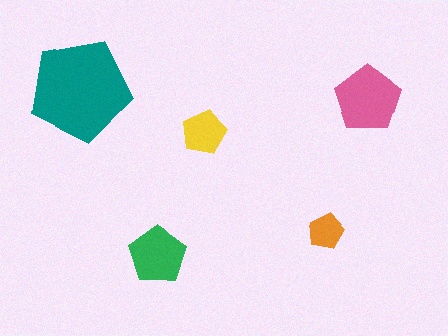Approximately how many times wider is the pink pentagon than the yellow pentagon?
About 1.5 times wider.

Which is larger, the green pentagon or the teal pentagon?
The teal one.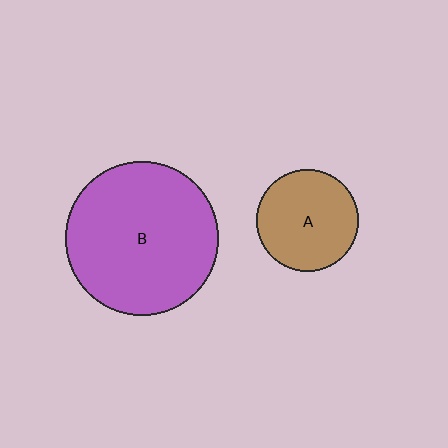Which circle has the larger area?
Circle B (purple).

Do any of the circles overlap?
No, none of the circles overlap.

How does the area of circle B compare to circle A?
Approximately 2.3 times.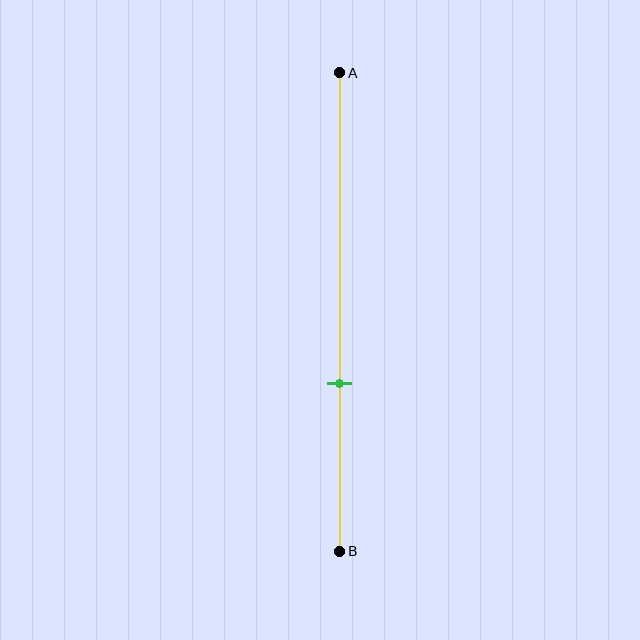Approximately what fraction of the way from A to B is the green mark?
The green mark is approximately 65% of the way from A to B.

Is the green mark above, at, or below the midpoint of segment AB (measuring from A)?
The green mark is below the midpoint of segment AB.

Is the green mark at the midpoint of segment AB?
No, the mark is at about 65% from A, not at the 50% midpoint.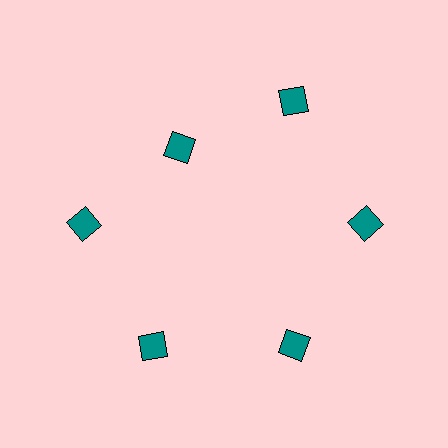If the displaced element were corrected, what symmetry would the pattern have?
It would have 6-fold rotational symmetry — the pattern would map onto itself every 60 degrees.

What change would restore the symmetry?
The symmetry would be restored by moving it outward, back onto the ring so that all 6 diamonds sit at equal angles and equal distance from the center.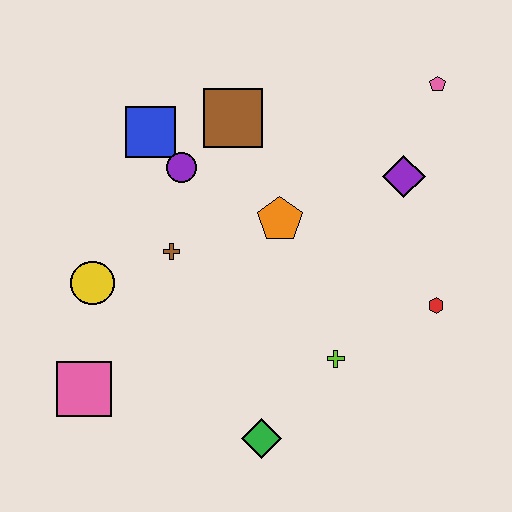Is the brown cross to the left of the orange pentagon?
Yes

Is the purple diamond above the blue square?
No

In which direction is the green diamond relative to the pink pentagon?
The green diamond is below the pink pentagon.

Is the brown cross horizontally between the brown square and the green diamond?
No